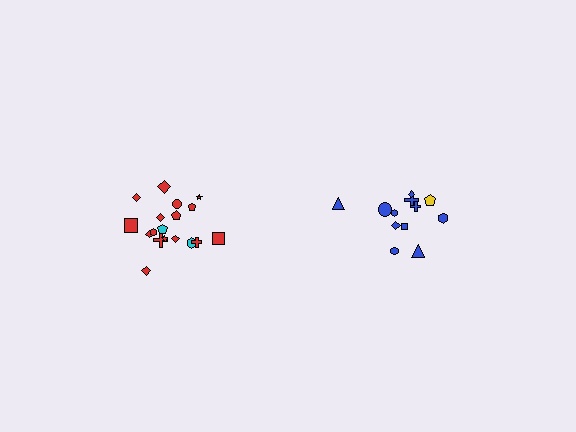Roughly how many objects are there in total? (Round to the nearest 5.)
Roughly 30 objects in total.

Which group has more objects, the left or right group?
The left group.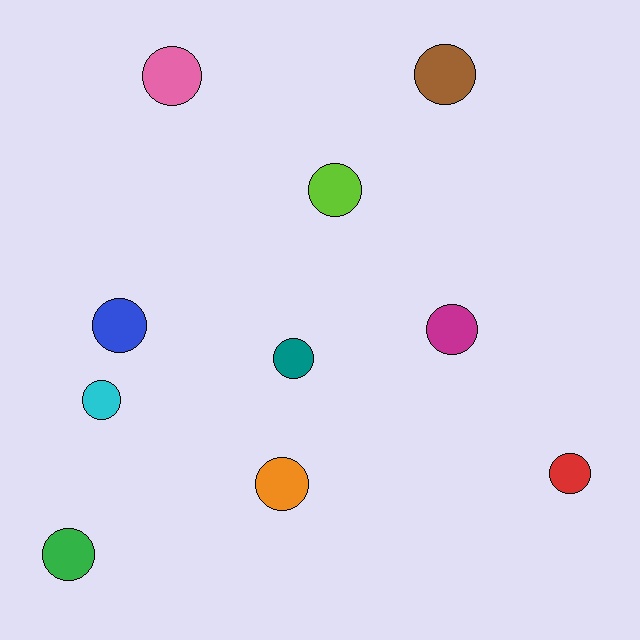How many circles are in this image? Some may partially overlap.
There are 10 circles.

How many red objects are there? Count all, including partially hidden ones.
There is 1 red object.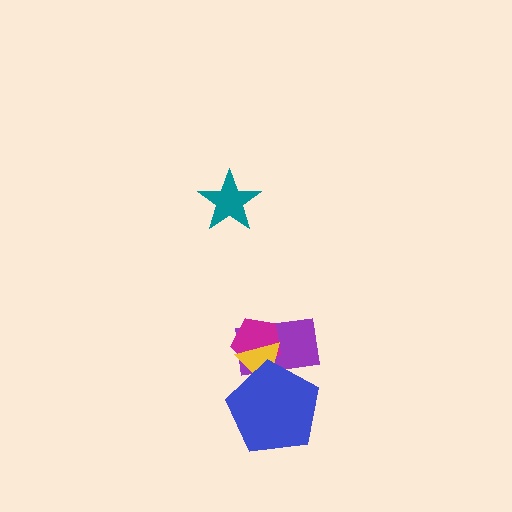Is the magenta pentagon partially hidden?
Yes, it is partially covered by another shape.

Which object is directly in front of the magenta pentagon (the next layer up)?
The yellow triangle is directly in front of the magenta pentagon.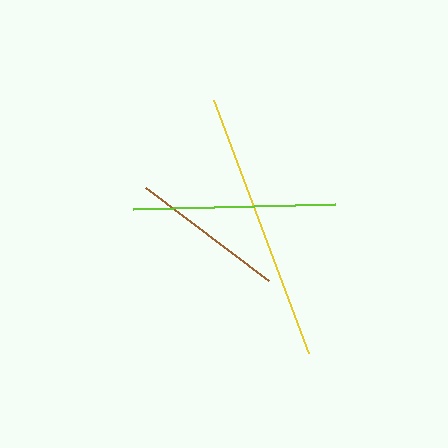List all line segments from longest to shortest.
From longest to shortest: yellow, lime, brown.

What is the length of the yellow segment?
The yellow segment is approximately 270 pixels long.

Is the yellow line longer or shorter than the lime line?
The yellow line is longer than the lime line.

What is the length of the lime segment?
The lime segment is approximately 201 pixels long.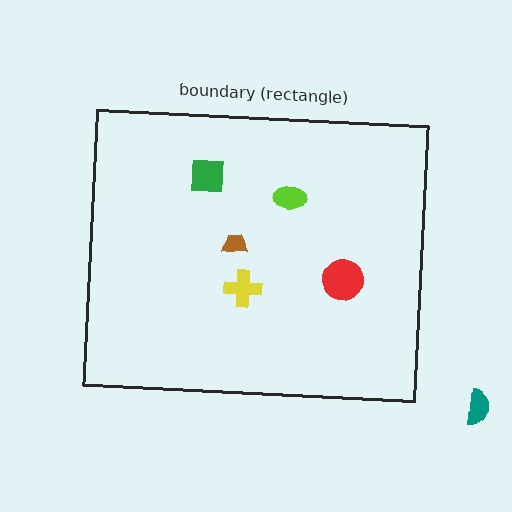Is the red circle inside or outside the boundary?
Inside.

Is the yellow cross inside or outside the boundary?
Inside.